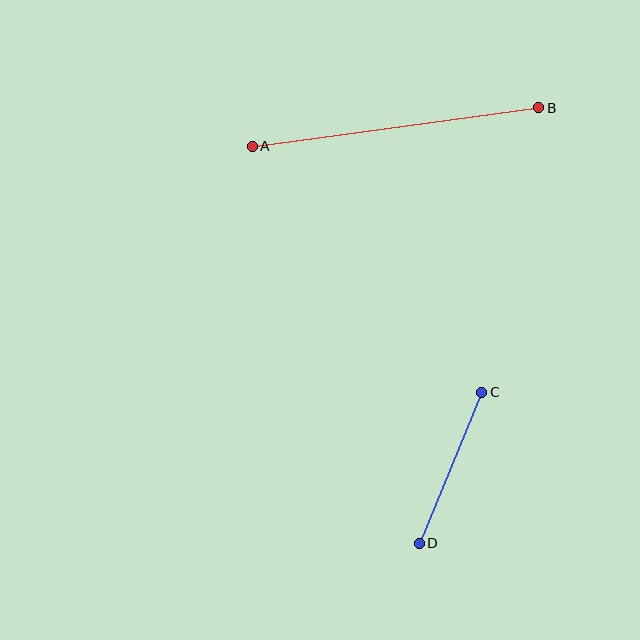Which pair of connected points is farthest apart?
Points A and B are farthest apart.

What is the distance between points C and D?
The distance is approximately 163 pixels.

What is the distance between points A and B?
The distance is approximately 289 pixels.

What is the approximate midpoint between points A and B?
The midpoint is at approximately (396, 127) pixels.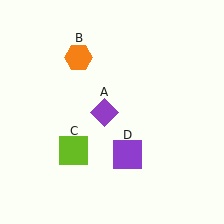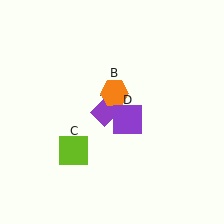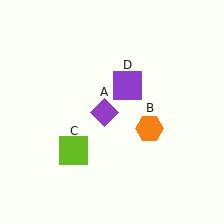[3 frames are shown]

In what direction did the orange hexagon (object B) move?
The orange hexagon (object B) moved down and to the right.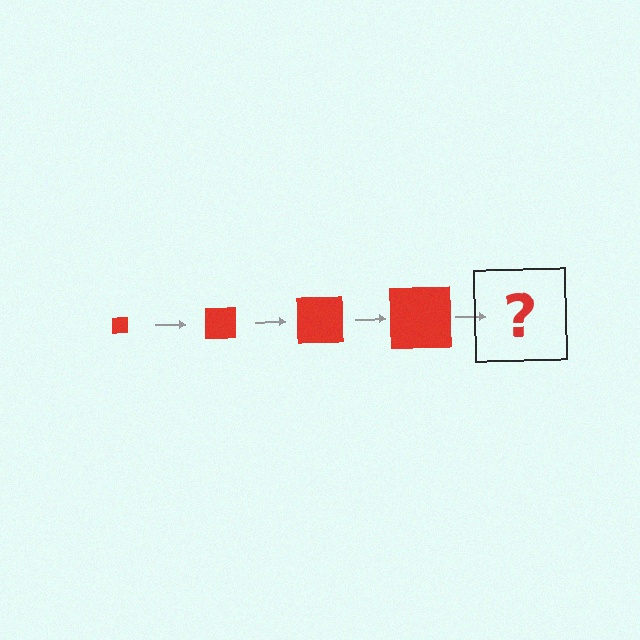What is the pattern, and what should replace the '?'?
The pattern is that the square gets progressively larger each step. The '?' should be a red square, larger than the previous one.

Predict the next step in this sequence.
The next step is a red square, larger than the previous one.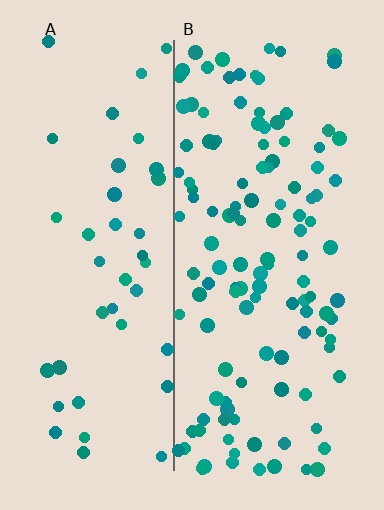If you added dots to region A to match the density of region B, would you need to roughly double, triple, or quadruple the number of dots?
Approximately triple.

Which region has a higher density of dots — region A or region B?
B (the right).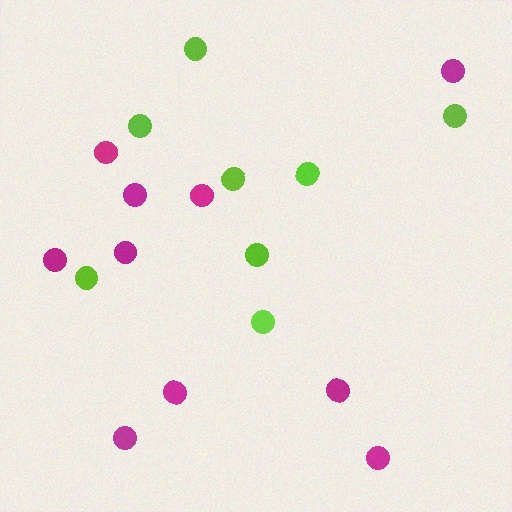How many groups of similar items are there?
There are 2 groups: one group of magenta circles (10) and one group of lime circles (8).